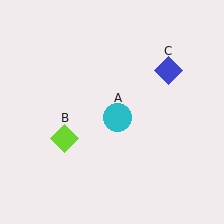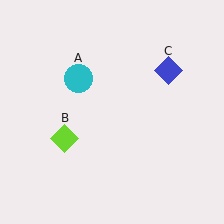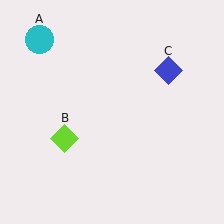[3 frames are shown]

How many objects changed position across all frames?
1 object changed position: cyan circle (object A).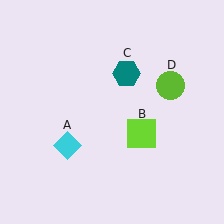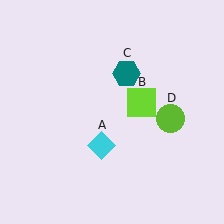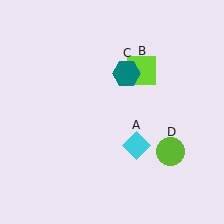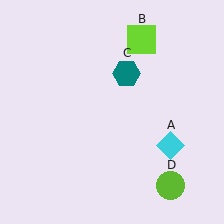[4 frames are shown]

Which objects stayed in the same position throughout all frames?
Teal hexagon (object C) remained stationary.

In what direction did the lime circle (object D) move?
The lime circle (object D) moved down.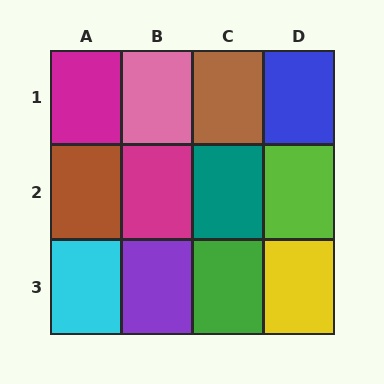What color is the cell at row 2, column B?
Magenta.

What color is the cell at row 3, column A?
Cyan.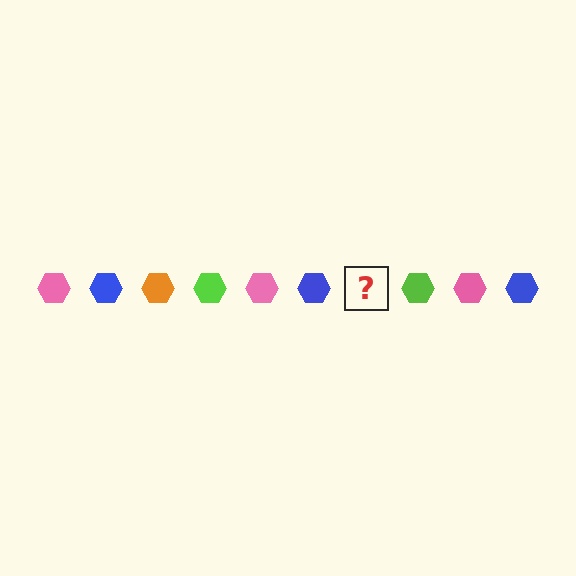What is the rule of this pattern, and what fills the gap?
The rule is that the pattern cycles through pink, blue, orange, lime hexagons. The gap should be filled with an orange hexagon.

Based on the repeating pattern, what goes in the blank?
The blank should be an orange hexagon.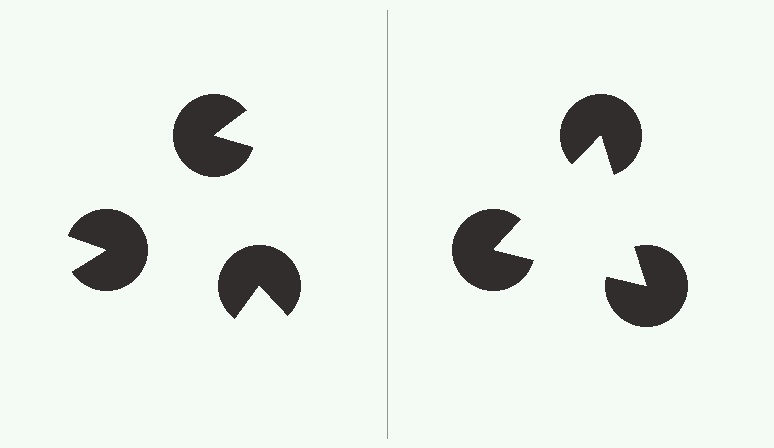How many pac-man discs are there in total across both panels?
6 — 3 on each side.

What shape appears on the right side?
An illusory triangle.